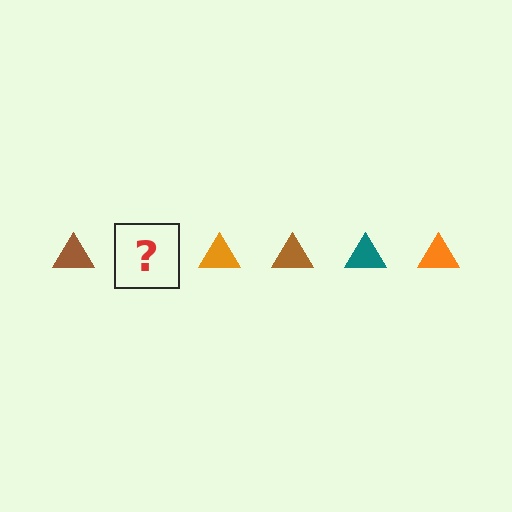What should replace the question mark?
The question mark should be replaced with a teal triangle.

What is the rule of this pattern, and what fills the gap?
The rule is that the pattern cycles through brown, teal, orange triangles. The gap should be filled with a teal triangle.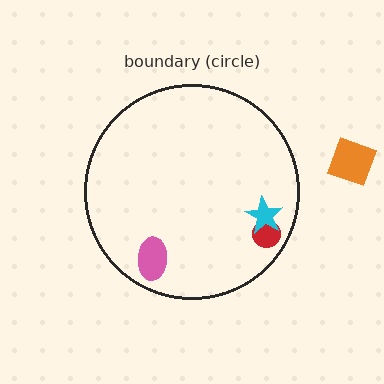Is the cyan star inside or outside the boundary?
Inside.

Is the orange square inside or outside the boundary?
Outside.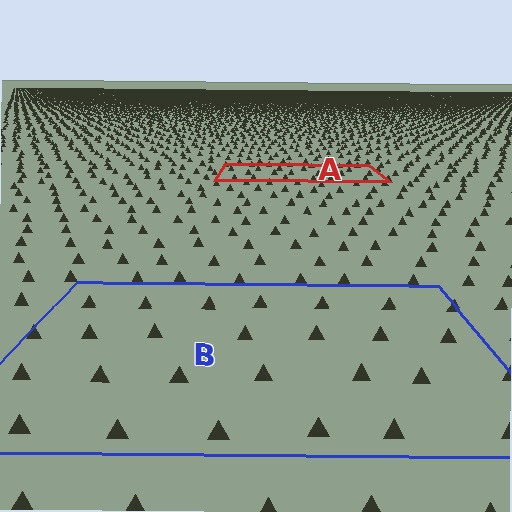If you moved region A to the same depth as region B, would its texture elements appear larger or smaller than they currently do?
They would appear larger. At a closer depth, the same texture elements are projected at a bigger on-screen size.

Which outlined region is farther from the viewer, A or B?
Region A is farther from the viewer — the texture elements inside it appear smaller and more densely packed.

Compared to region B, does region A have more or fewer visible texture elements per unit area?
Region A has more texture elements per unit area — they are packed more densely because it is farther away.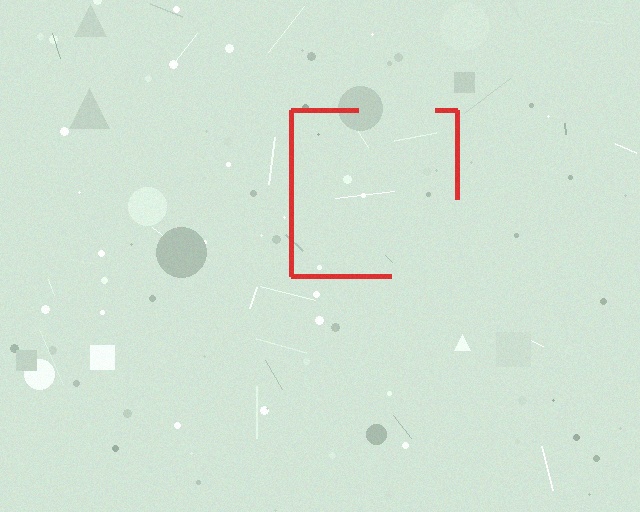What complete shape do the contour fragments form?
The contour fragments form a square.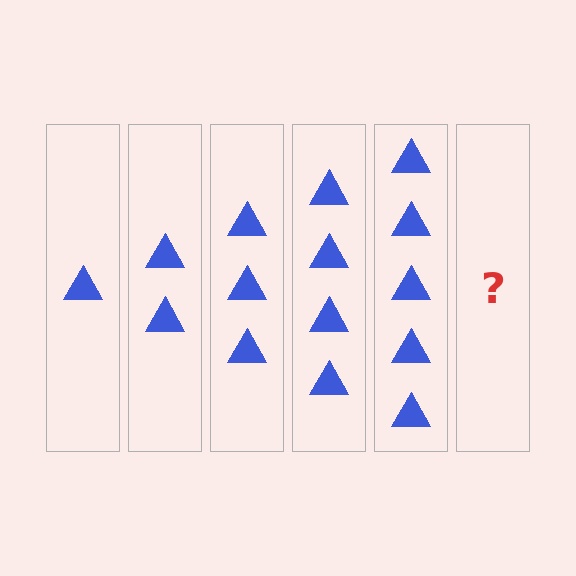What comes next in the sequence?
The next element should be 6 triangles.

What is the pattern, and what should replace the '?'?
The pattern is that each step adds one more triangle. The '?' should be 6 triangles.